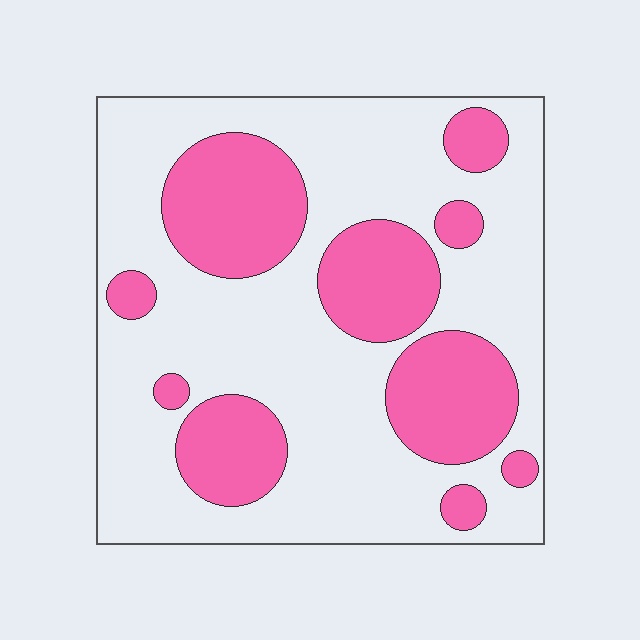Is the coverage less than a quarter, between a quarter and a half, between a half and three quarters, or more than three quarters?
Between a quarter and a half.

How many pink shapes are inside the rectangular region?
10.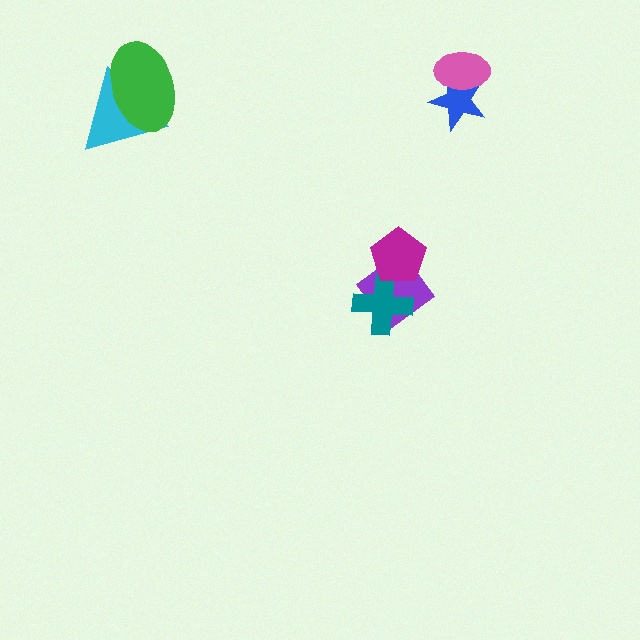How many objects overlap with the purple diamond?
2 objects overlap with the purple diamond.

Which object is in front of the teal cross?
The magenta pentagon is in front of the teal cross.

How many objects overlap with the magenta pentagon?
2 objects overlap with the magenta pentagon.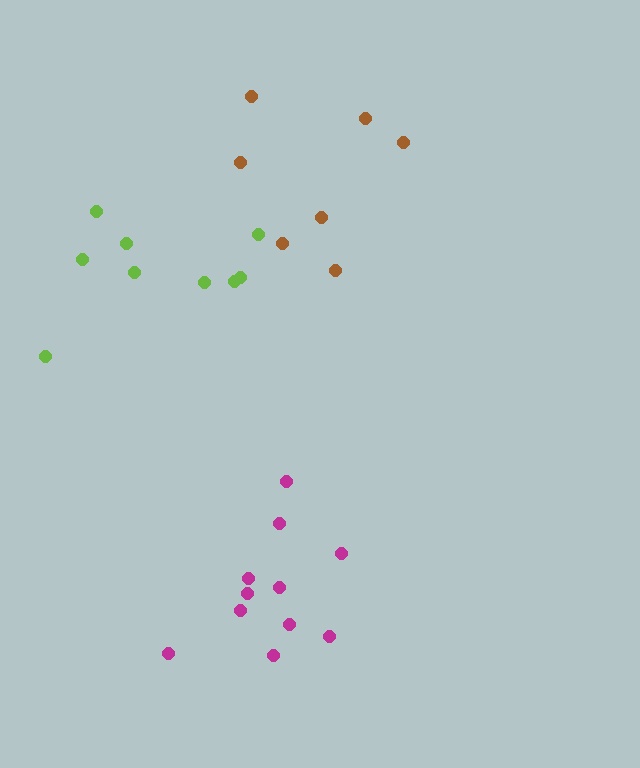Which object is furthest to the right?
The brown cluster is rightmost.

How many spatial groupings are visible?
There are 3 spatial groupings.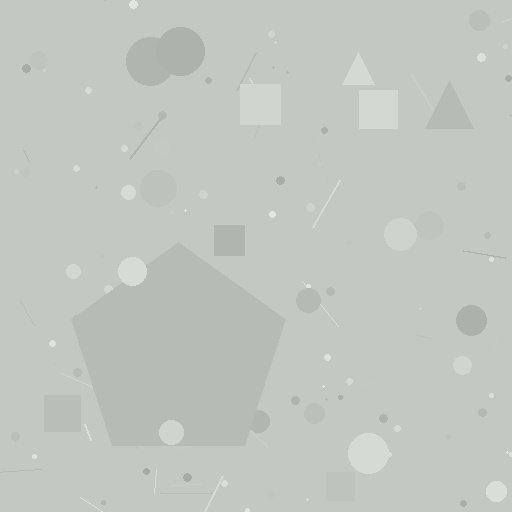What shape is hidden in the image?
A pentagon is hidden in the image.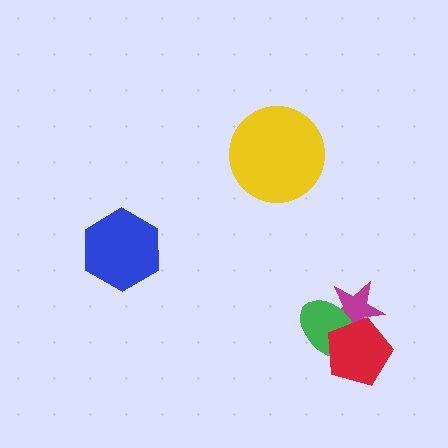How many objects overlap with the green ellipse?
2 objects overlap with the green ellipse.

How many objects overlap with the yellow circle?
0 objects overlap with the yellow circle.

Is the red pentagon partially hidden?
No, no other shape covers it.